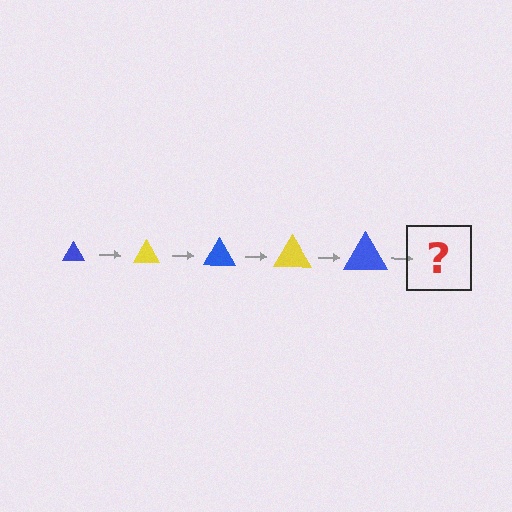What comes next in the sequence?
The next element should be a yellow triangle, larger than the previous one.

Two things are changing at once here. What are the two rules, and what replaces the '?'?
The two rules are that the triangle grows larger each step and the color cycles through blue and yellow. The '?' should be a yellow triangle, larger than the previous one.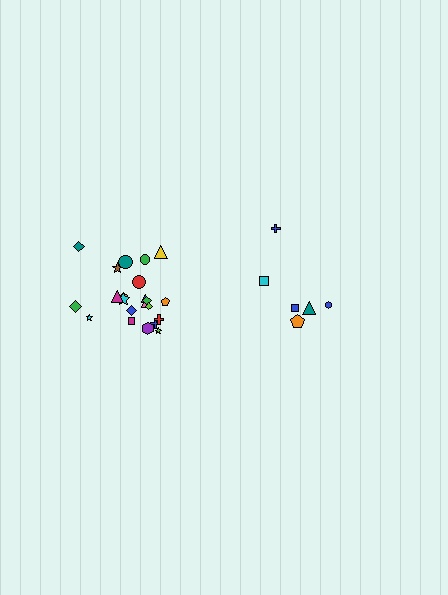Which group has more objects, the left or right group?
The left group.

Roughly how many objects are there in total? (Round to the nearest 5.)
Roughly 30 objects in total.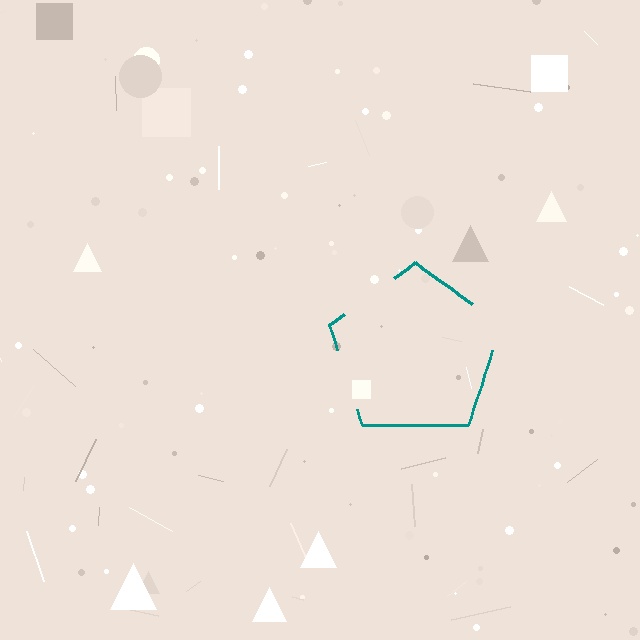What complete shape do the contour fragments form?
The contour fragments form a pentagon.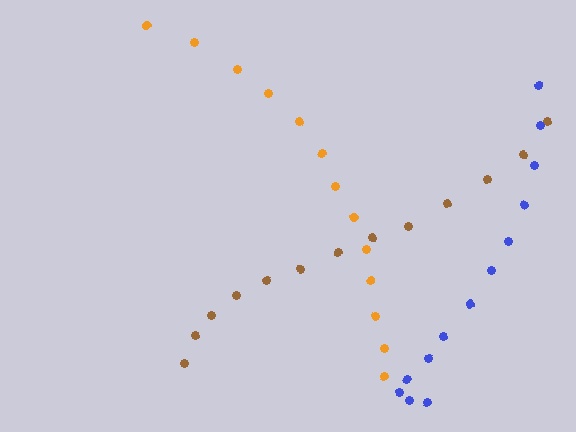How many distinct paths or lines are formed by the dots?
There are 3 distinct paths.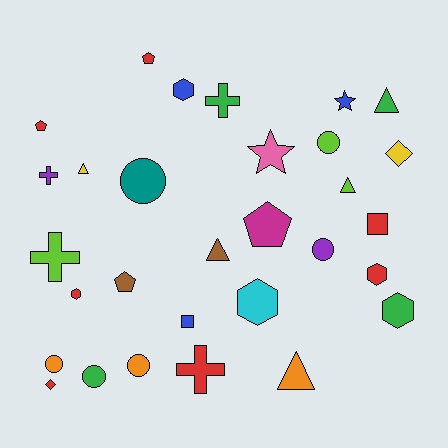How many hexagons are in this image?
There are 5 hexagons.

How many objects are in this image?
There are 30 objects.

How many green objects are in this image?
There are 4 green objects.